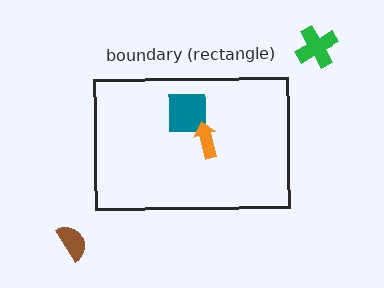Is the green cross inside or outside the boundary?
Outside.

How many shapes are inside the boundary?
2 inside, 2 outside.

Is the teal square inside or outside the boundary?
Inside.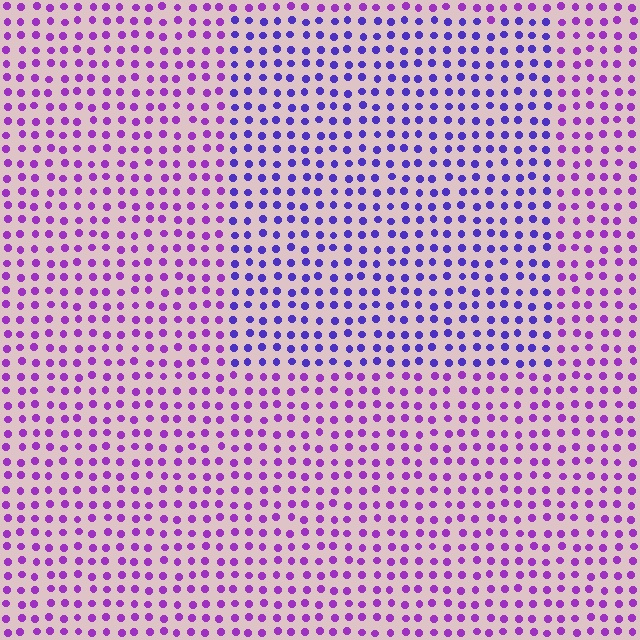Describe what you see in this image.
The image is filled with small purple elements in a uniform arrangement. A rectangle-shaped region is visible where the elements are tinted to a slightly different hue, forming a subtle color boundary.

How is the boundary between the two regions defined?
The boundary is defined purely by a slight shift in hue (about 33 degrees). Spacing, size, and orientation are identical on both sides.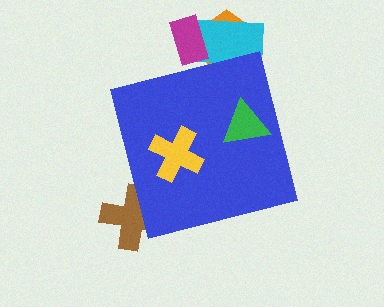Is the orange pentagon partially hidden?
Yes, the orange pentagon is partially hidden behind the blue square.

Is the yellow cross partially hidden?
No, the yellow cross is fully visible.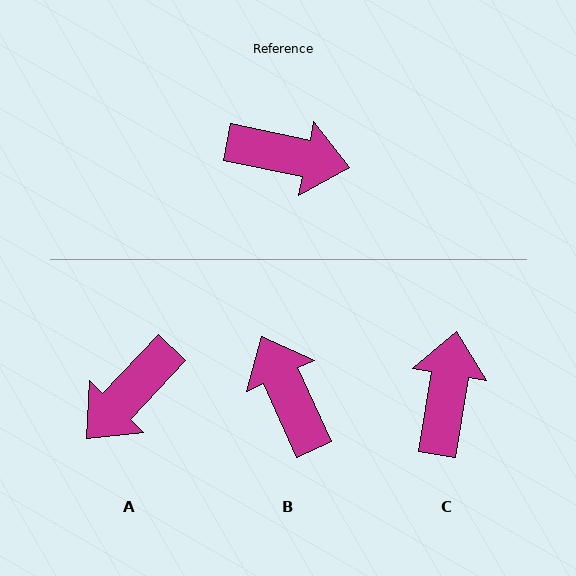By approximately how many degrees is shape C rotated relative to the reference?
Approximately 93 degrees counter-clockwise.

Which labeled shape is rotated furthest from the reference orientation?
B, about 126 degrees away.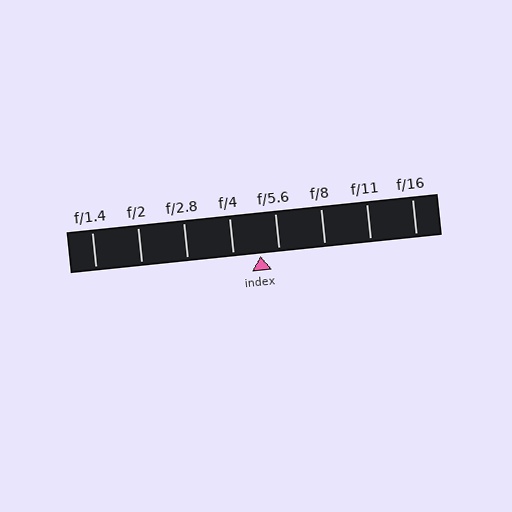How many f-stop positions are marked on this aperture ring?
There are 8 f-stop positions marked.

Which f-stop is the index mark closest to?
The index mark is closest to f/5.6.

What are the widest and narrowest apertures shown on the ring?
The widest aperture shown is f/1.4 and the narrowest is f/16.